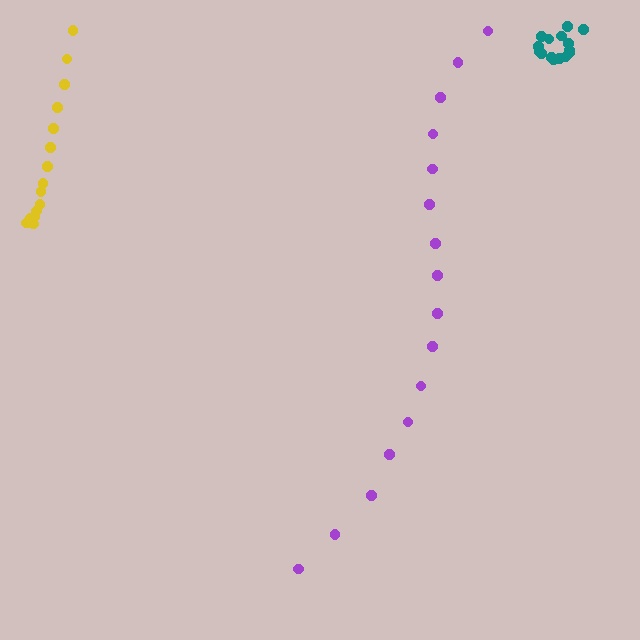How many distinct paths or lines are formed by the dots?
There are 3 distinct paths.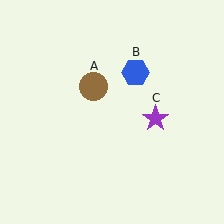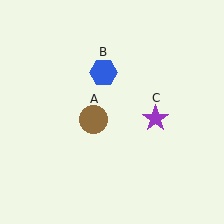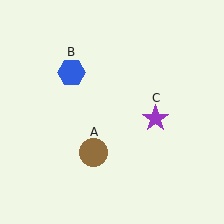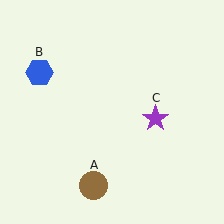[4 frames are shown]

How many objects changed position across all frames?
2 objects changed position: brown circle (object A), blue hexagon (object B).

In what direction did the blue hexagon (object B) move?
The blue hexagon (object B) moved left.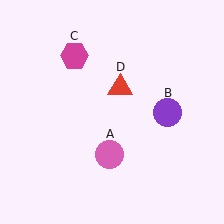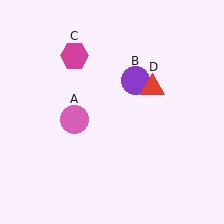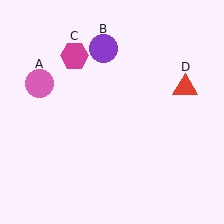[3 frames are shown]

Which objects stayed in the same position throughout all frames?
Magenta hexagon (object C) remained stationary.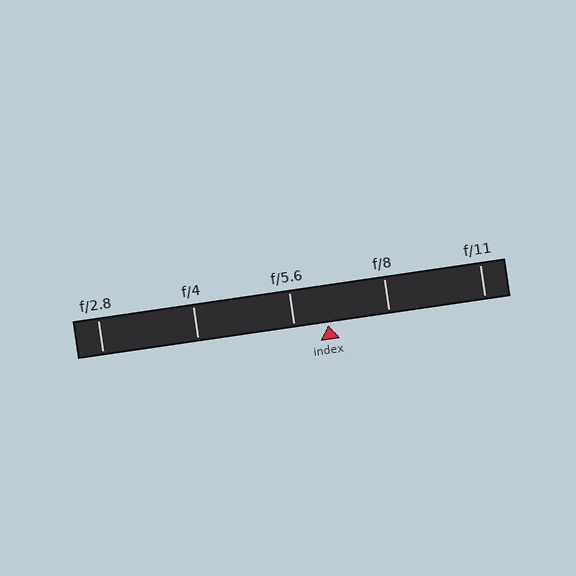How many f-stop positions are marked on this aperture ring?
There are 5 f-stop positions marked.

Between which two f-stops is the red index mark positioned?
The index mark is between f/5.6 and f/8.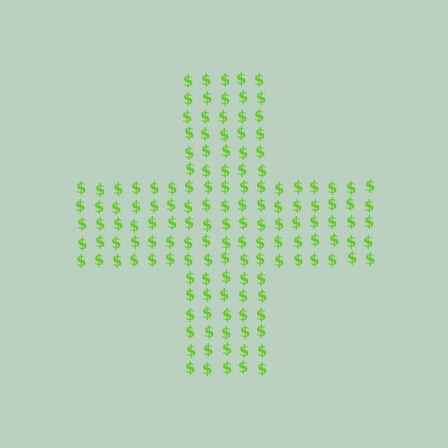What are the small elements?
The small elements are dollar signs.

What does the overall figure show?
The overall figure shows a cross.